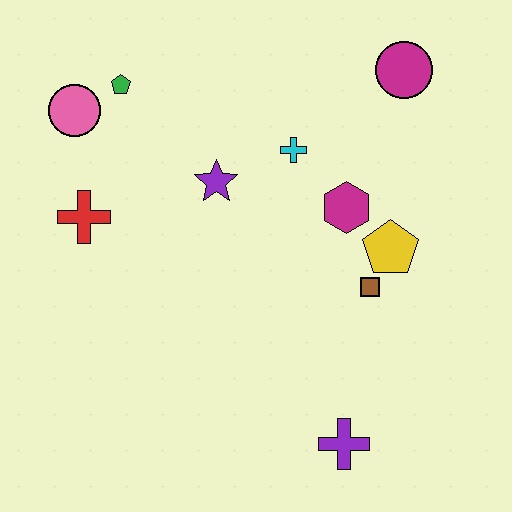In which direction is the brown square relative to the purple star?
The brown square is to the right of the purple star.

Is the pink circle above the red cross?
Yes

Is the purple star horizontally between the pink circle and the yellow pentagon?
Yes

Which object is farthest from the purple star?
The purple cross is farthest from the purple star.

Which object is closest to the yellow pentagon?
The brown square is closest to the yellow pentagon.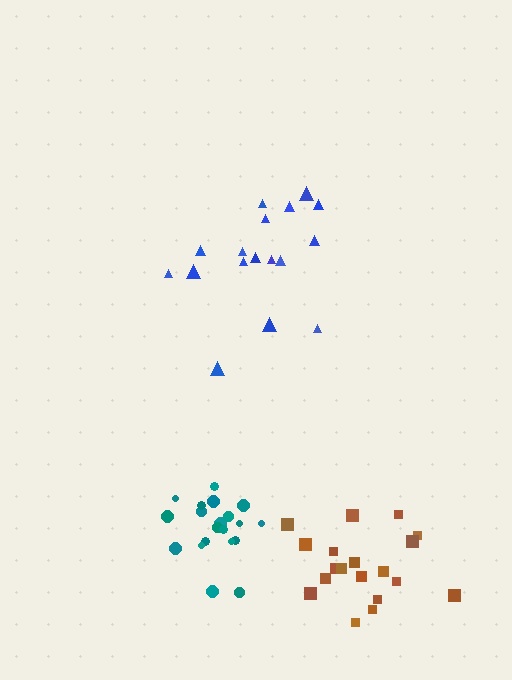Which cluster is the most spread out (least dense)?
Blue.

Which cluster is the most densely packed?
Teal.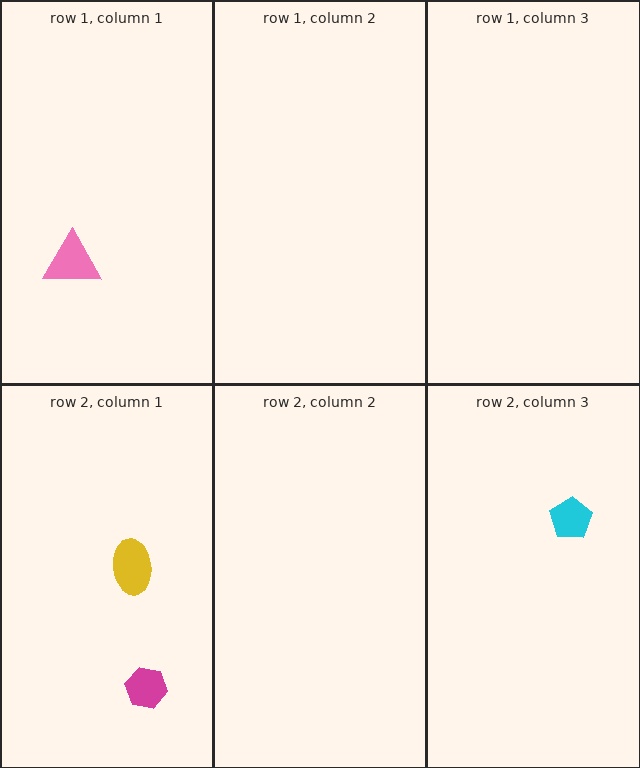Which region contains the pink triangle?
The row 1, column 1 region.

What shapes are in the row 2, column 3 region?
The cyan pentagon.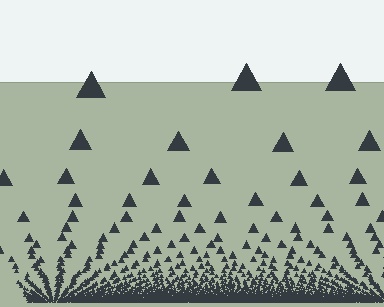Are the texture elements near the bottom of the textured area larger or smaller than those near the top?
Smaller. The gradient is inverted — elements near the bottom are smaller and denser.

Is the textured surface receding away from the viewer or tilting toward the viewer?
The surface appears to tilt toward the viewer. Texture elements get larger and sparser toward the top.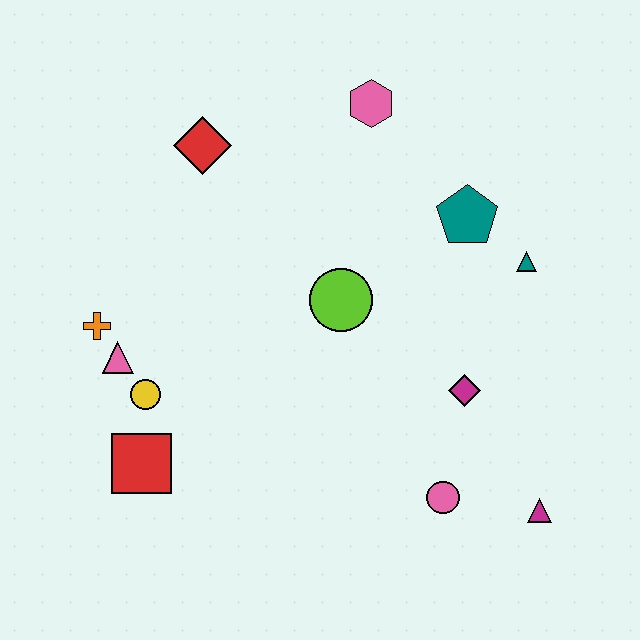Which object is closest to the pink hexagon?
The teal pentagon is closest to the pink hexagon.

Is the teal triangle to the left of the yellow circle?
No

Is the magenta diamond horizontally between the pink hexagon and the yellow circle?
No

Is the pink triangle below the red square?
No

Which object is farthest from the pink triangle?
The magenta triangle is farthest from the pink triangle.